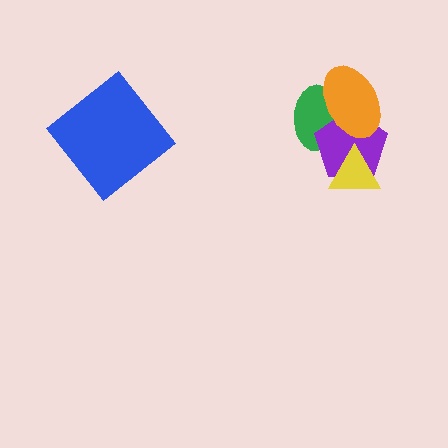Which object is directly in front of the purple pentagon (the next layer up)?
The orange ellipse is directly in front of the purple pentagon.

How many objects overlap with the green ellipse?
2 objects overlap with the green ellipse.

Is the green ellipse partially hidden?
Yes, it is partially covered by another shape.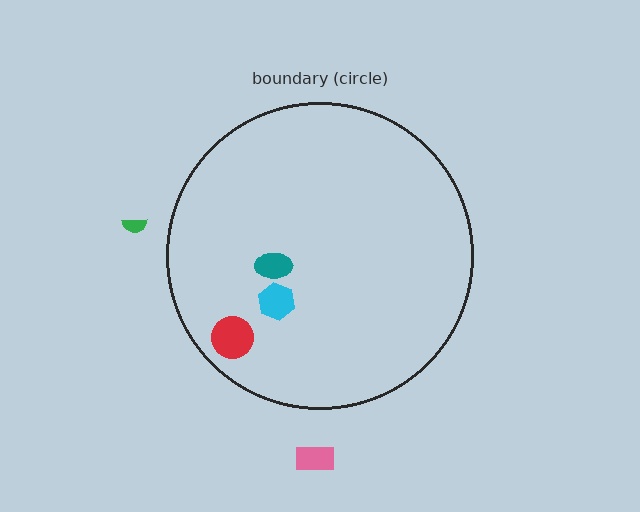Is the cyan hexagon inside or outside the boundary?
Inside.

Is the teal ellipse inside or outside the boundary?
Inside.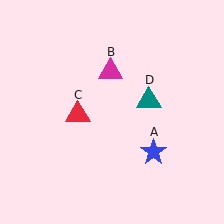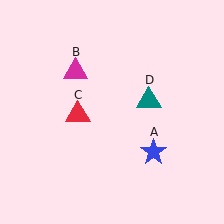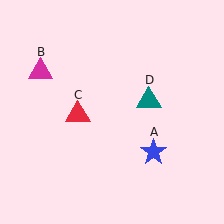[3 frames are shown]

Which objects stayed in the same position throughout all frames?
Blue star (object A) and red triangle (object C) and teal triangle (object D) remained stationary.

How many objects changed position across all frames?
1 object changed position: magenta triangle (object B).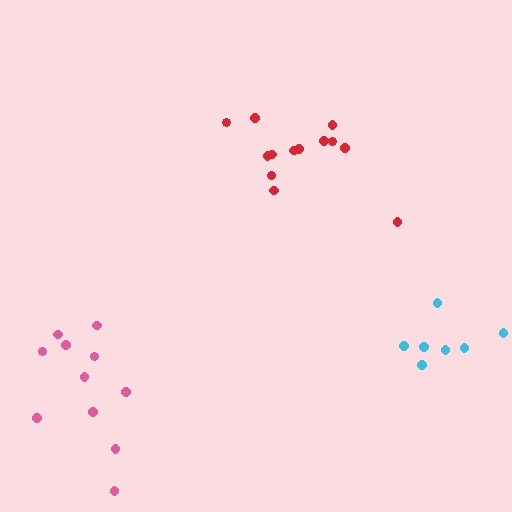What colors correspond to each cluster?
The clusters are colored: pink, cyan, red.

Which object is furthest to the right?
The cyan cluster is rightmost.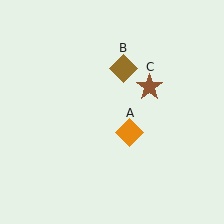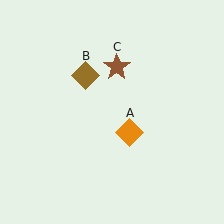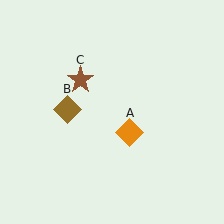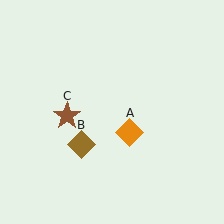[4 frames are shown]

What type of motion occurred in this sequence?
The brown diamond (object B), brown star (object C) rotated counterclockwise around the center of the scene.